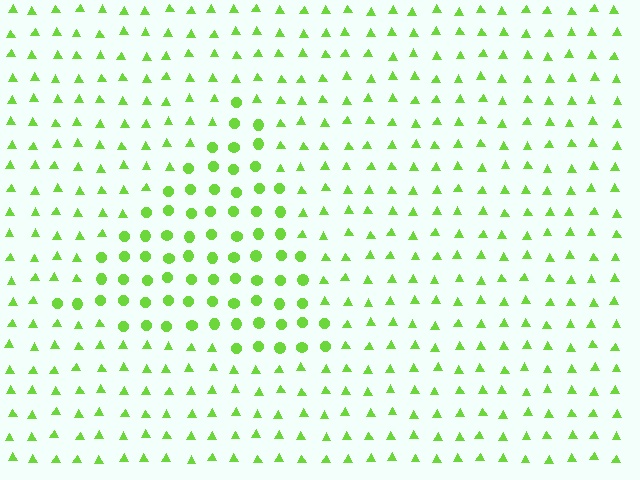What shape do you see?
I see a triangle.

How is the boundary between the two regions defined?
The boundary is defined by a change in element shape: circles inside vs. triangles outside. All elements share the same color and spacing.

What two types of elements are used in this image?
The image uses circles inside the triangle region and triangles outside it.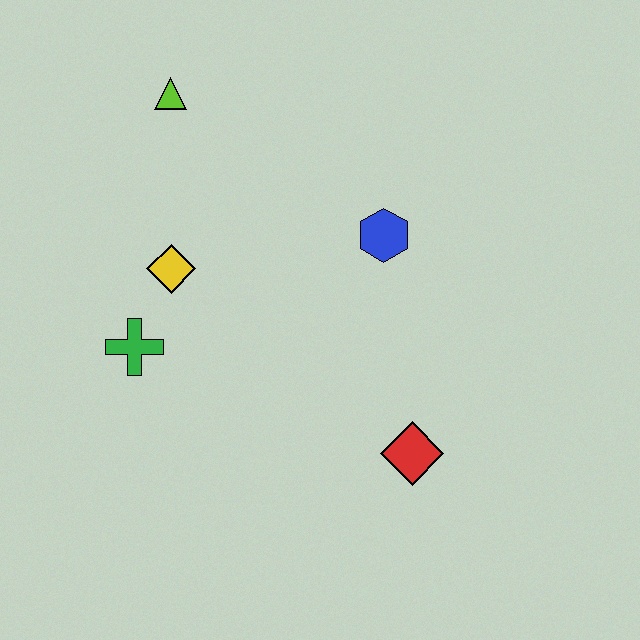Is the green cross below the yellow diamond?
Yes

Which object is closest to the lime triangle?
The yellow diamond is closest to the lime triangle.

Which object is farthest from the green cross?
The red diamond is farthest from the green cross.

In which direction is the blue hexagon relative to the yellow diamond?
The blue hexagon is to the right of the yellow diamond.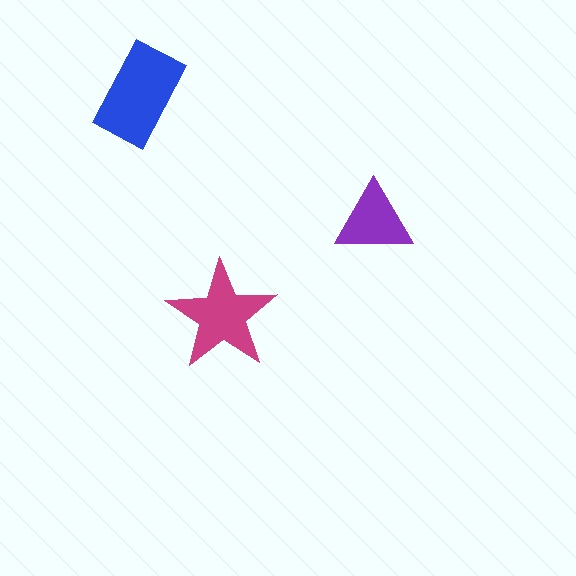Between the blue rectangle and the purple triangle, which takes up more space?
The blue rectangle.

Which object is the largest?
The blue rectangle.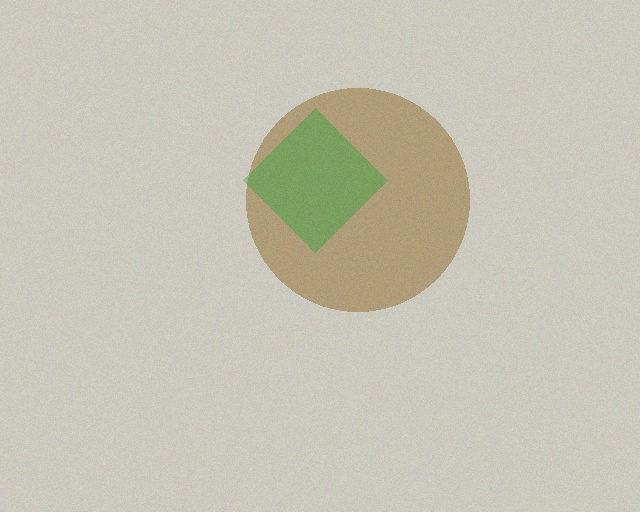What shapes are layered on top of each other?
The layered shapes are: a brown circle, a green diamond.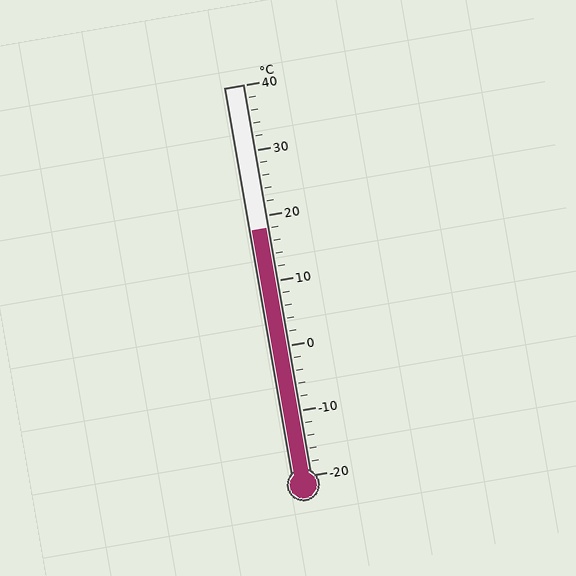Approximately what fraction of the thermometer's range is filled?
The thermometer is filled to approximately 65% of its range.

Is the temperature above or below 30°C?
The temperature is below 30°C.